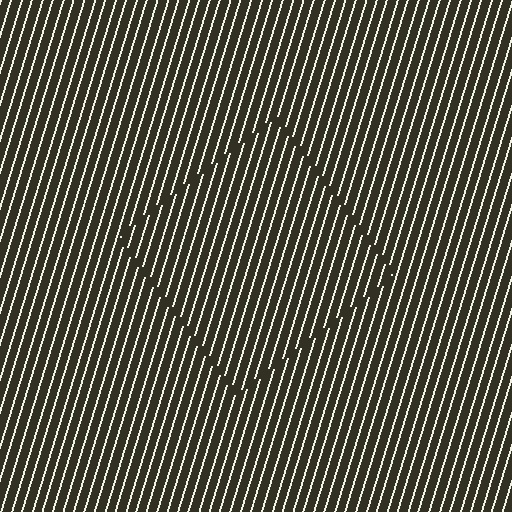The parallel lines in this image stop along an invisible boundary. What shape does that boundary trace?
An illusory square. The interior of the shape contains the same grating, shifted by half a period — the contour is defined by the phase discontinuity where line-ends from the inner and outer gratings abut.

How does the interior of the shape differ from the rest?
The interior of the shape contains the same grating, shifted by half a period — the contour is defined by the phase discontinuity where line-ends from the inner and outer gratings abut.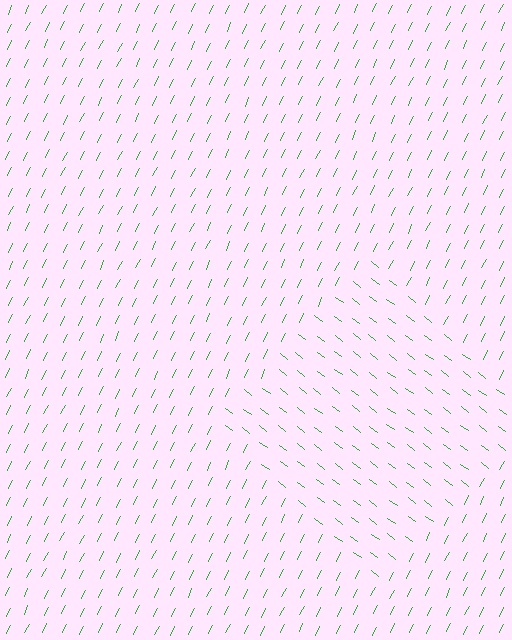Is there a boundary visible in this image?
Yes, there is a texture boundary formed by a change in line orientation.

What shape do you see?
I see a diamond.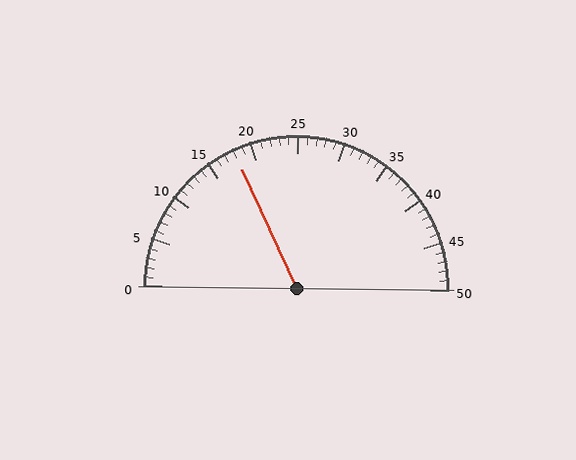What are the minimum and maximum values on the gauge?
The gauge ranges from 0 to 50.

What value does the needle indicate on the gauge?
The needle indicates approximately 18.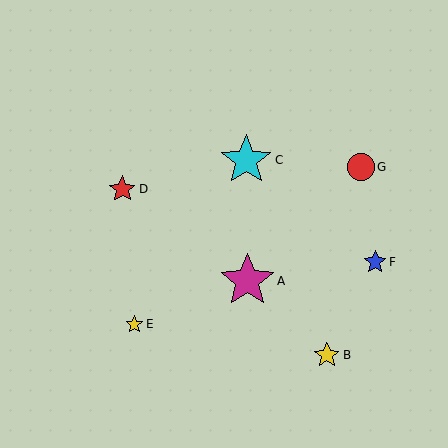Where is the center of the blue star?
The center of the blue star is at (375, 262).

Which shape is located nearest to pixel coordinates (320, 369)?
The yellow star (labeled B) at (327, 355) is nearest to that location.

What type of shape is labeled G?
Shape G is a red circle.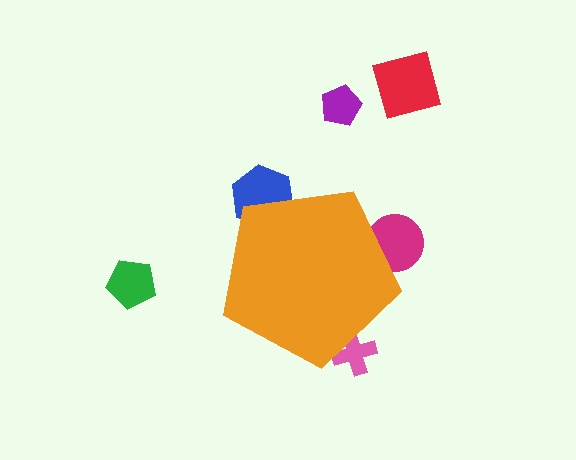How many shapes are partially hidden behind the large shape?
3 shapes are partially hidden.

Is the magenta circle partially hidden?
Yes, the magenta circle is partially hidden behind the orange pentagon.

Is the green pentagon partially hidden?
No, the green pentagon is fully visible.